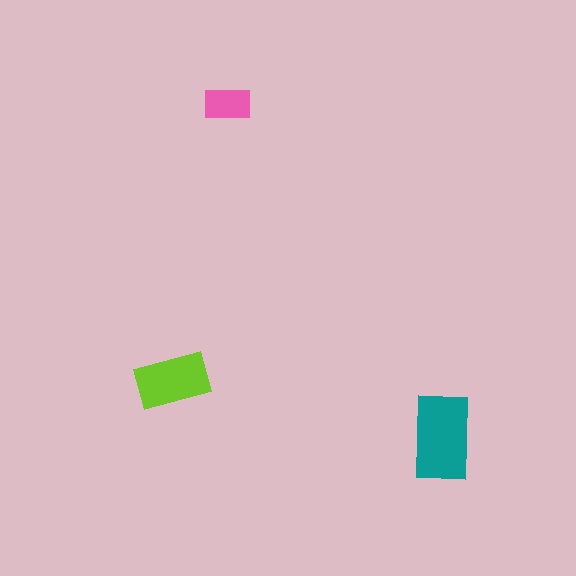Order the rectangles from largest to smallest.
the teal one, the lime one, the pink one.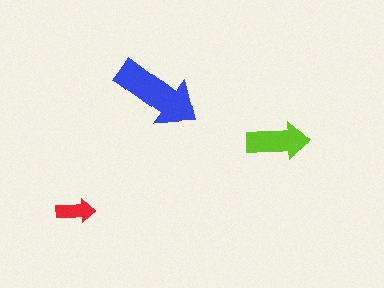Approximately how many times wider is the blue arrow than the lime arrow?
About 1.5 times wider.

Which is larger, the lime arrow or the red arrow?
The lime one.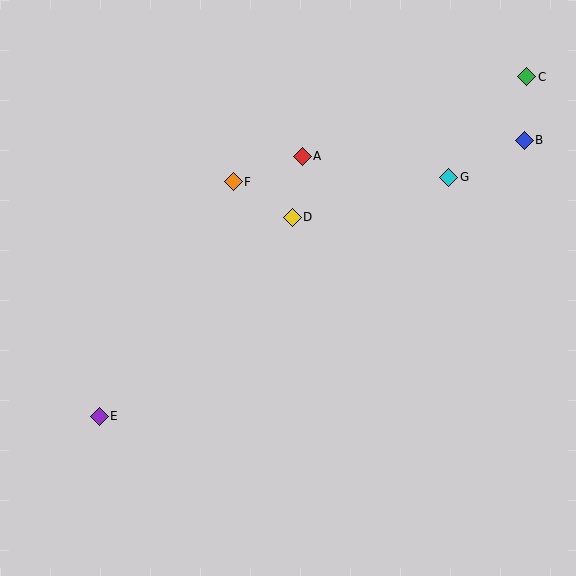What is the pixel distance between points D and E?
The distance between D and E is 278 pixels.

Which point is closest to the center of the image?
Point D at (292, 217) is closest to the center.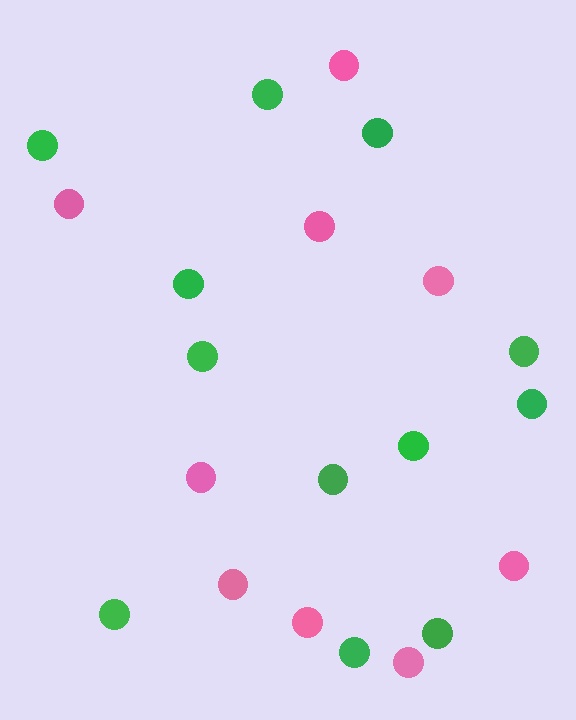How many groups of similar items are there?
There are 2 groups: one group of green circles (12) and one group of pink circles (9).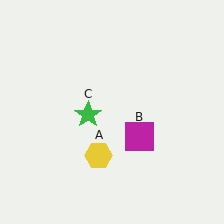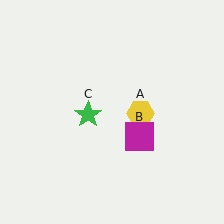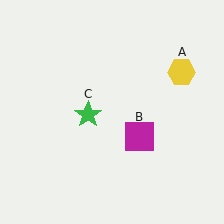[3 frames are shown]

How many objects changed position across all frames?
1 object changed position: yellow hexagon (object A).